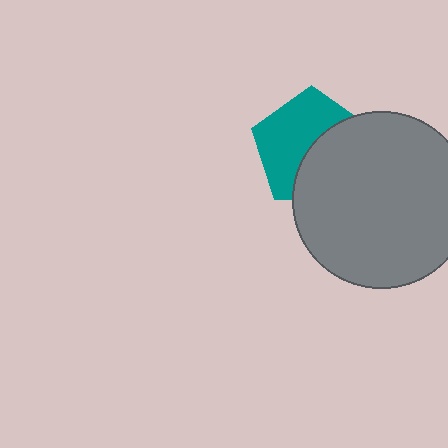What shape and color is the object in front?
The object in front is a gray circle.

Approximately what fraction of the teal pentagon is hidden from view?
Roughly 46% of the teal pentagon is hidden behind the gray circle.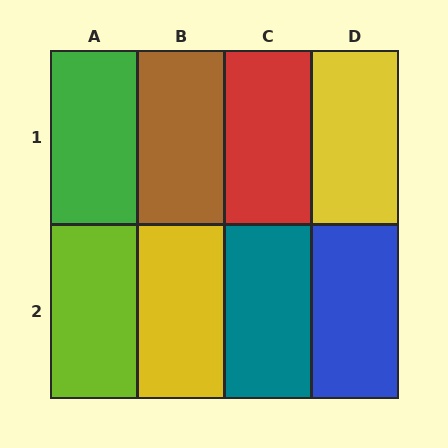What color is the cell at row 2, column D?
Blue.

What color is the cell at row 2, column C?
Teal.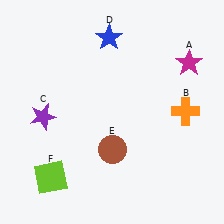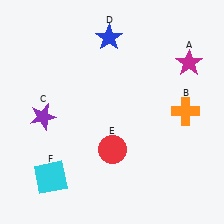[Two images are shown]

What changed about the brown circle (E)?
In Image 1, E is brown. In Image 2, it changed to red.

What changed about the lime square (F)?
In Image 1, F is lime. In Image 2, it changed to cyan.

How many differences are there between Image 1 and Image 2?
There are 2 differences between the two images.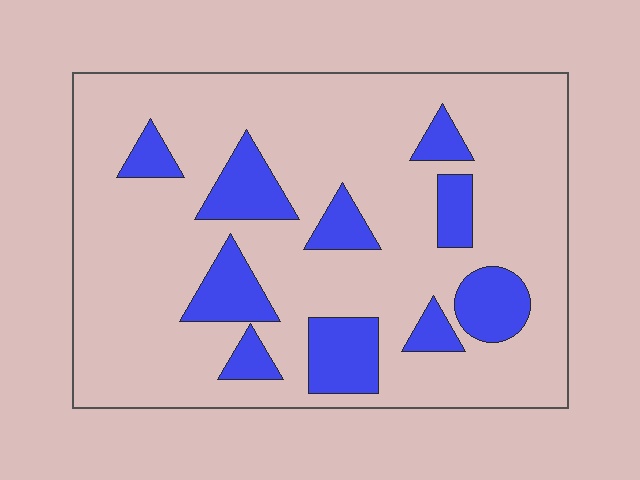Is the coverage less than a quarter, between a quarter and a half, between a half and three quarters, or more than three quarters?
Less than a quarter.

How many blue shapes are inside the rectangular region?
10.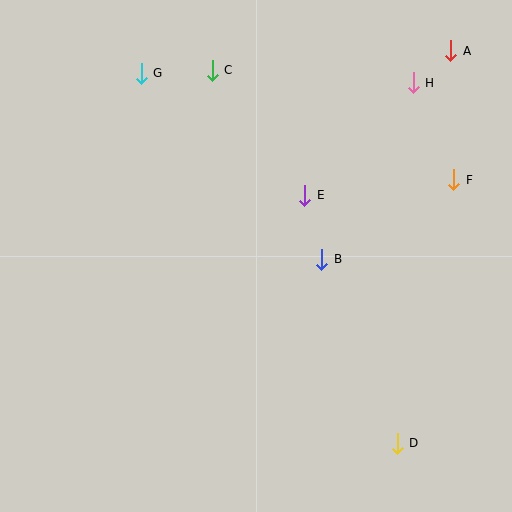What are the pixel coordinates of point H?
Point H is at (413, 83).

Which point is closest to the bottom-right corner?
Point D is closest to the bottom-right corner.